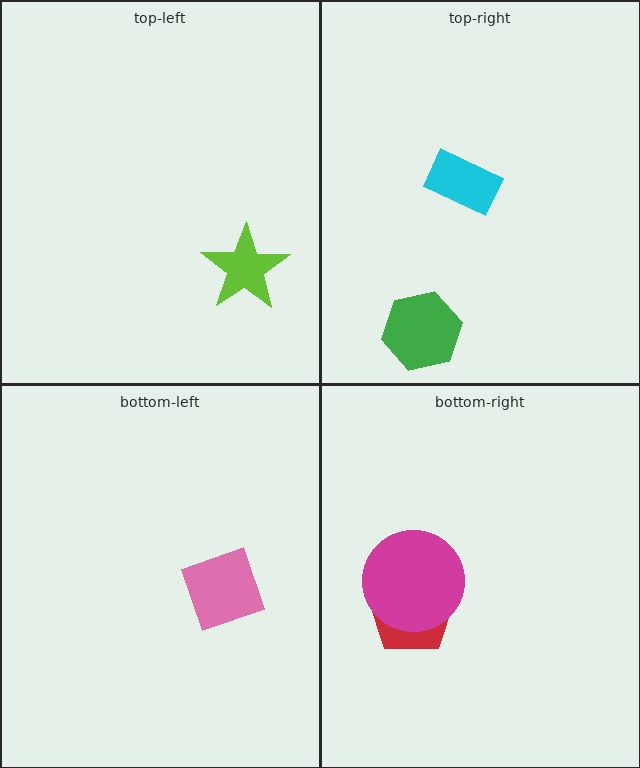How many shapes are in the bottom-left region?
1.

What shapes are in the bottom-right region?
The red pentagon, the magenta circle.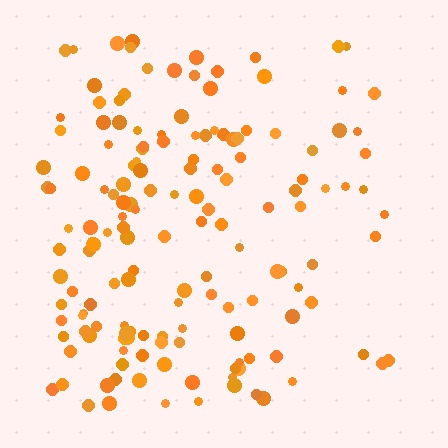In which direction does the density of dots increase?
From right to left, with the left side densest.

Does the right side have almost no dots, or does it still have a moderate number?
Still a moderate number, just noticeably fewer than the left.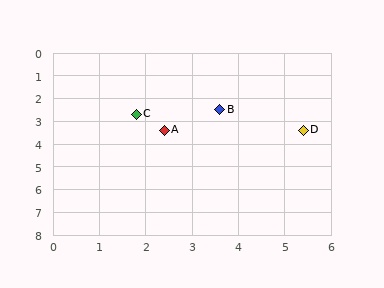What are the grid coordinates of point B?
Point B is at approximately (3.6, 2.5).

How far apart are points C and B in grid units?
Points C and B are about 1.8 grid units apart.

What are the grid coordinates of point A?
Point A is at approximately (2.4, 3.4).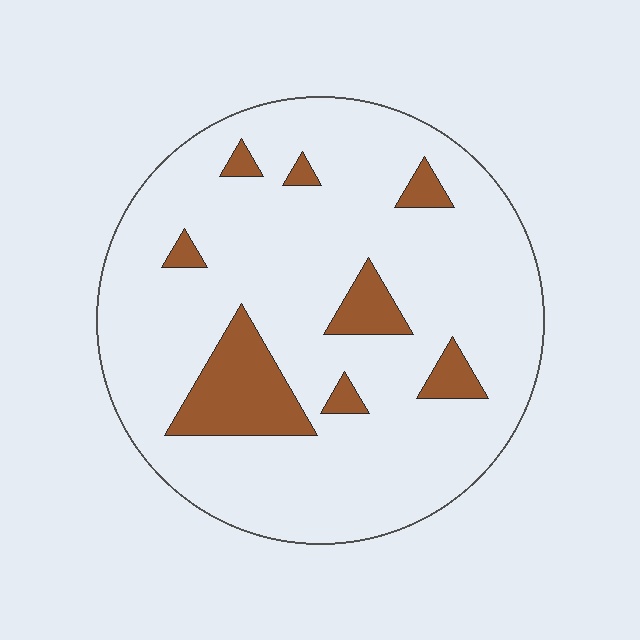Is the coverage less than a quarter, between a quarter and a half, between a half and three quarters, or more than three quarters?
Less than a quarter.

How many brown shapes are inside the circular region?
8.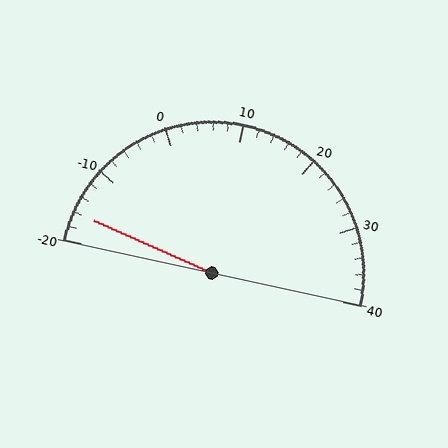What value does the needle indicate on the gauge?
The needle indicates approximately -16.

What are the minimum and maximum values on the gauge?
The gauge ranges from -20 to 40.